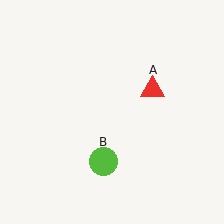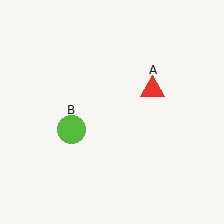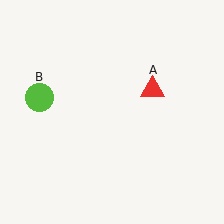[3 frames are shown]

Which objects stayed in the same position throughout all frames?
Red triangle (object A) remained stationary.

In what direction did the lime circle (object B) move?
The lime circle (object B) moved up and to the left.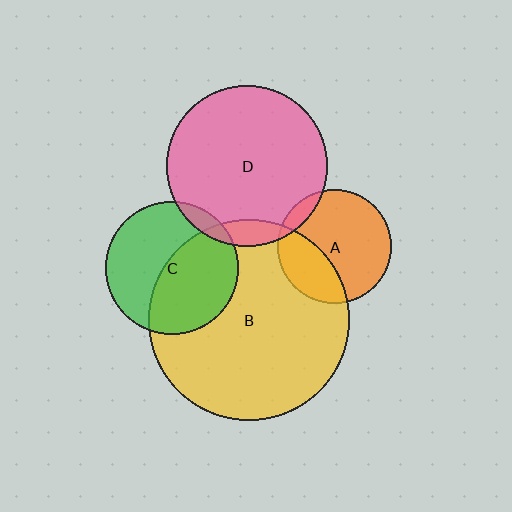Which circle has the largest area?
Circle B (yellow).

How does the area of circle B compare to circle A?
Approximately 3.1 times.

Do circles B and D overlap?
Yes.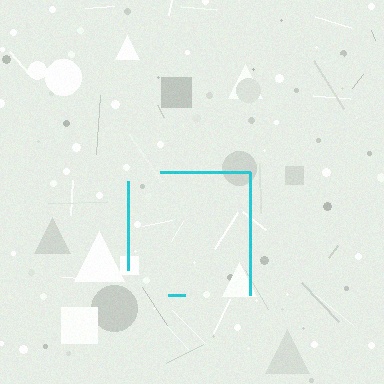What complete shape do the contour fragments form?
The contour fragments form a square.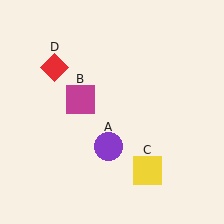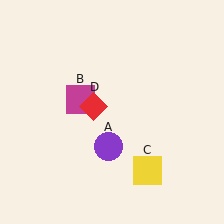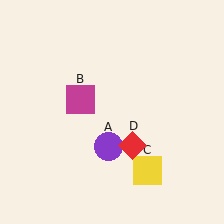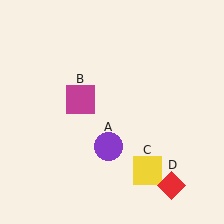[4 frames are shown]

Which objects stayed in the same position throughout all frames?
Purple circle (object A) and magenta square (object B) and yellow square (object C) remained stationary.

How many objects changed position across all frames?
1 object changed position: red diamond (object D).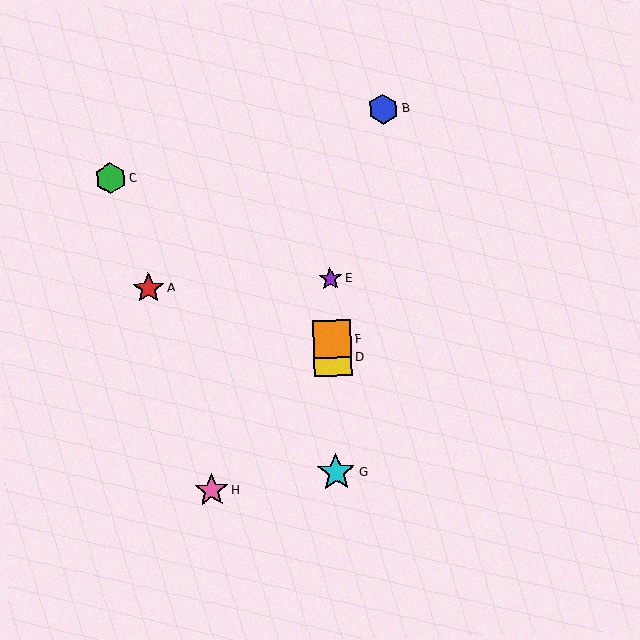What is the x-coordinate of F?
Object F is at x≈332.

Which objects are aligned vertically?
Objects D, E, F, G are aligned vertically.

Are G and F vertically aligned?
Yes, both are at x≈336.